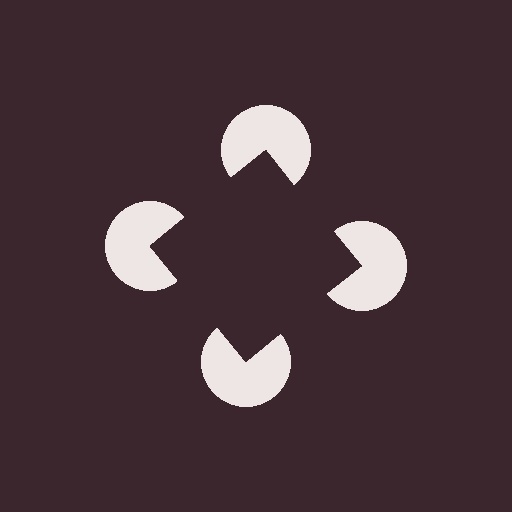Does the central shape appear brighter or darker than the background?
It typically appears slightly darker than the background, even though no actual brightness change is drawn.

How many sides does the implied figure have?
4 sides.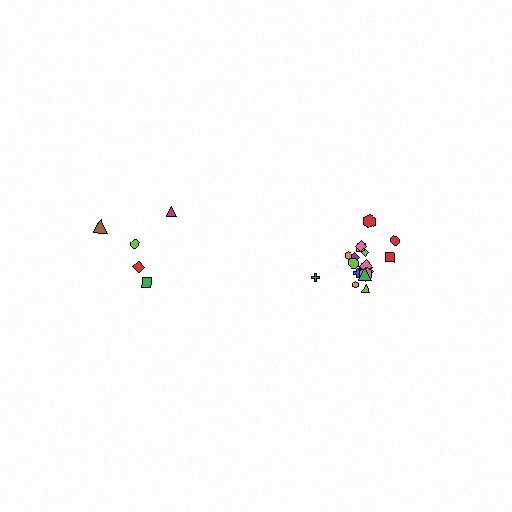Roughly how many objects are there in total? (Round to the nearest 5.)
Roughly 25 objects in total.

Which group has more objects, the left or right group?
The right group.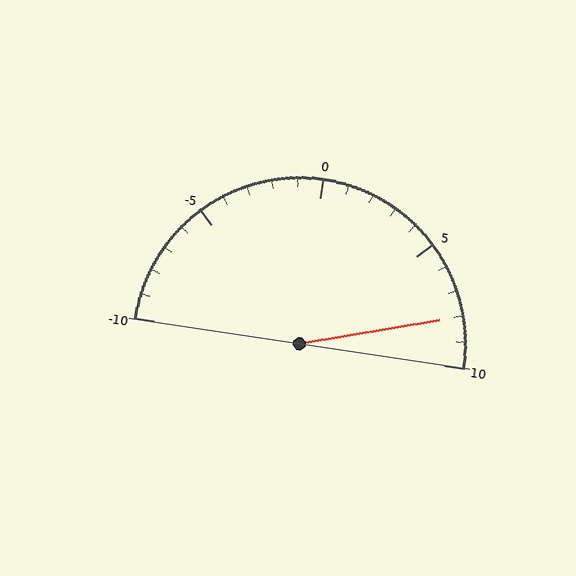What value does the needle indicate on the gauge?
The needle indicates approximately 8.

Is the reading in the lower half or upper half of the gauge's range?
The reading is in the upper half of the range (-10 to 10).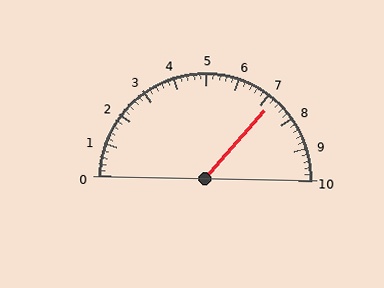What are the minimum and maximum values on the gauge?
The gauge ranges from 0 to 10.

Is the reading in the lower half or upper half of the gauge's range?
The reading is in the upper half of the range (0 to 10).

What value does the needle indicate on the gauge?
The needle indicates approximately 7.2.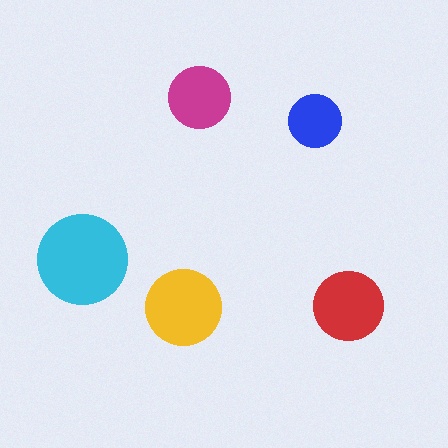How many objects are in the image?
There are 5 objects in the image.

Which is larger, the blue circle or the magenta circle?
The magenta one.